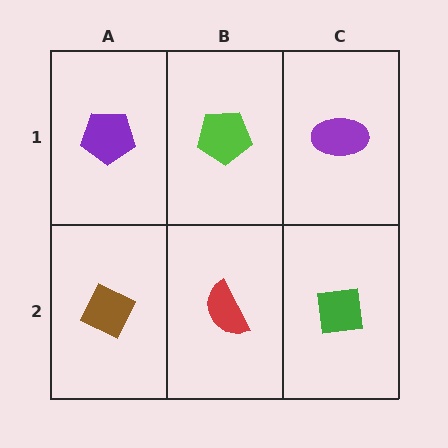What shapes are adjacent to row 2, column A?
A purple pentagon (row 1, column A), a red semicircle (row 2, column B).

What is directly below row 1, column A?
A brown diamond.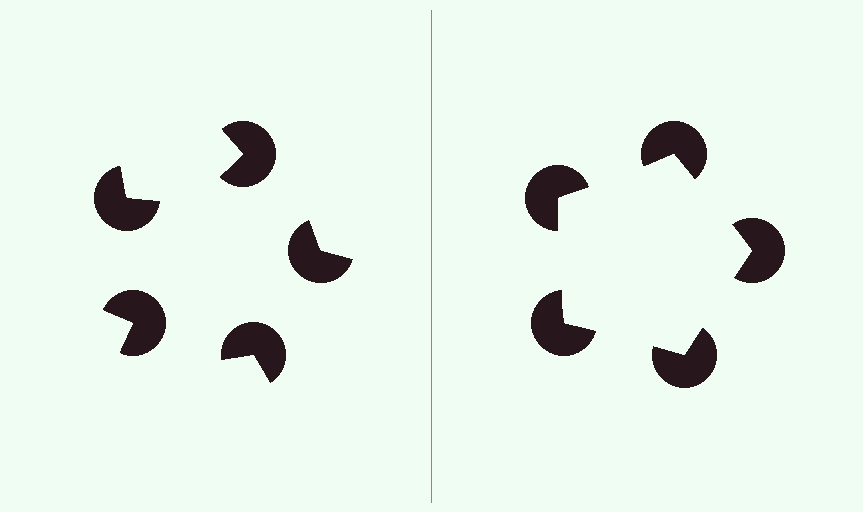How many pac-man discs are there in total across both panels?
10 — 5 on each side.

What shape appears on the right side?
An illusory pentagon.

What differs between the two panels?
The pac-man discs are positioned identically on both sides; only the wedge orientations differ. On the right they align to a pentagon; on the left they are misaligned.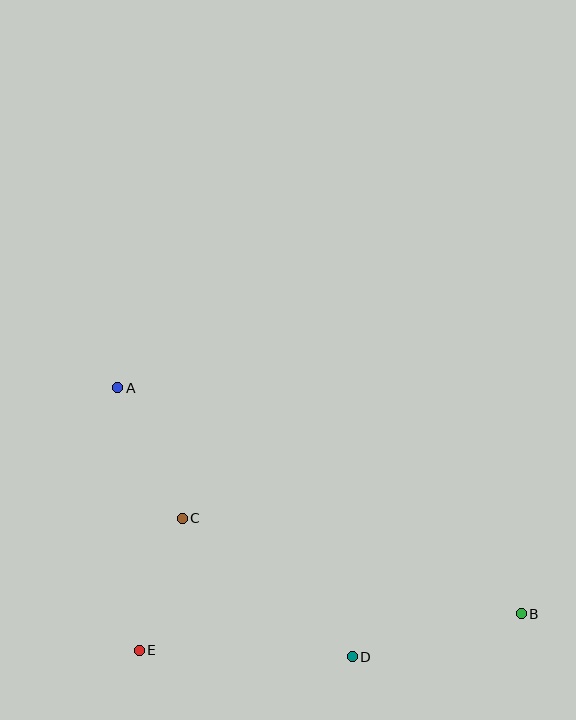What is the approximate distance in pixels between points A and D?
The distance between A and D is approximately 356 pixels.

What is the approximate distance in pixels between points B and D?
The distance between B and D is approximately 175 pixels.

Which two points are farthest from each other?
Points A and B are farthest from each other.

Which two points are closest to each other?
Points C and E are closest to each other.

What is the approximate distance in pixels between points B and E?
The distance between B and E is approximately 384 pixels.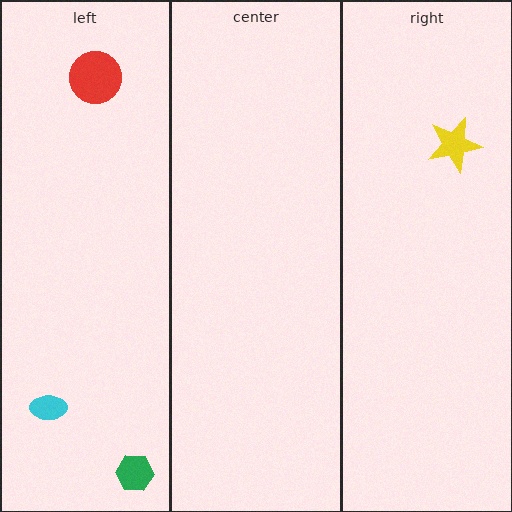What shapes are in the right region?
The yellow star.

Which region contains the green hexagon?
The left region.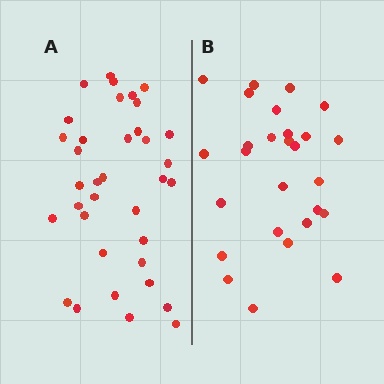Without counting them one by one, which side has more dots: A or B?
Region A (the left region) has more dots.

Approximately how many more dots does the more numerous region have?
Region A has roughly 8 or so more dots than region B.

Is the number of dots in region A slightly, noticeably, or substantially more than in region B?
Region A has noticeably more, but not dramatically so. The ratio is roughly 1.3 to 1.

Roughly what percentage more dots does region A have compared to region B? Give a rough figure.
About 35% more.